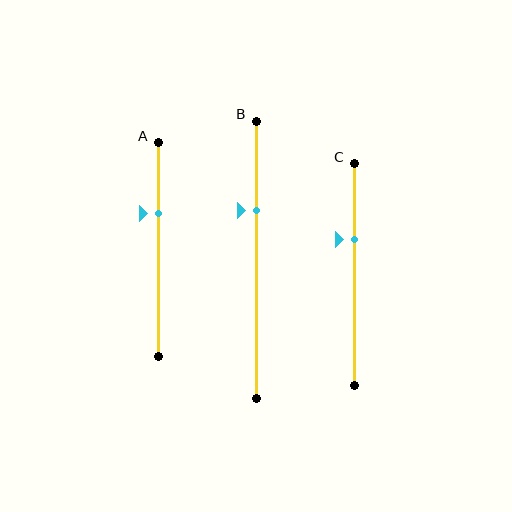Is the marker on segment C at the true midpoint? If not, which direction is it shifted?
No, the marker on segment C is shifted upward by about 16% of the segment length.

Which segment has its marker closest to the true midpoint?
Segment C has its marker closest to the true midpoint.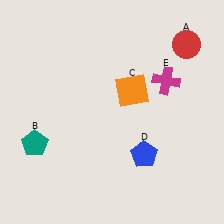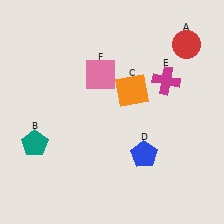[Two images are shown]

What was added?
A pink square (F) was added in Image 2.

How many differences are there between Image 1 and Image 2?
There is 1 difference between the two images.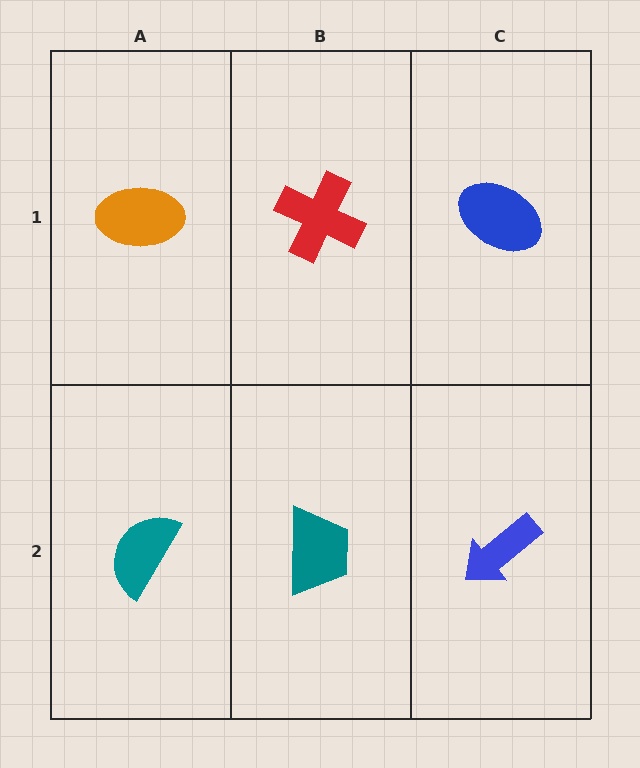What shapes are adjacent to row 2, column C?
A blue ellipse (row 1, column C), a teal trapezoid (row 2, column B).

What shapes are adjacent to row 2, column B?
A red cross (row 1, column B), a teal semicircle (row 2, column A), a blue arrow (row 2, column C).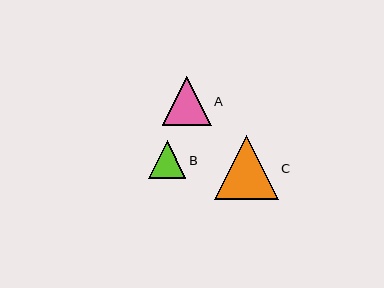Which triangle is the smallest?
Triangle B is the smallest with a size of approximately 38 pixels.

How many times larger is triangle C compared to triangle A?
Triangle C is approximately 1.3 times the size of triangle A.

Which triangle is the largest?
Triangle C is the largest with a size of approximately 64 pixels.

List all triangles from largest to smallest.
From largest to smallest: C, A, B.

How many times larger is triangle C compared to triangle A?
Triangle C is approximately 1.3 times the size of triangle A.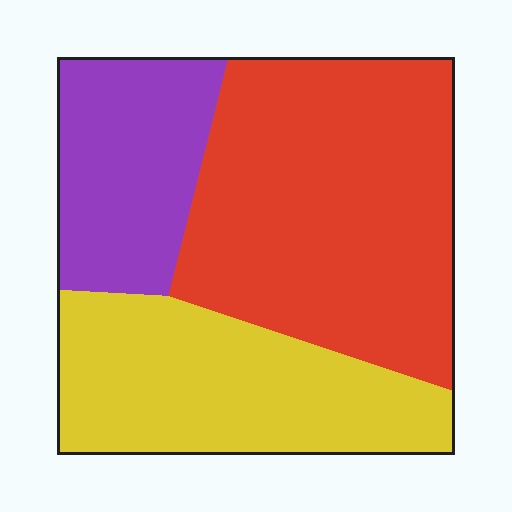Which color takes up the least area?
Purple, at roughly 20%.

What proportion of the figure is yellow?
Yellow takes up between a sixth and a third of the figure.